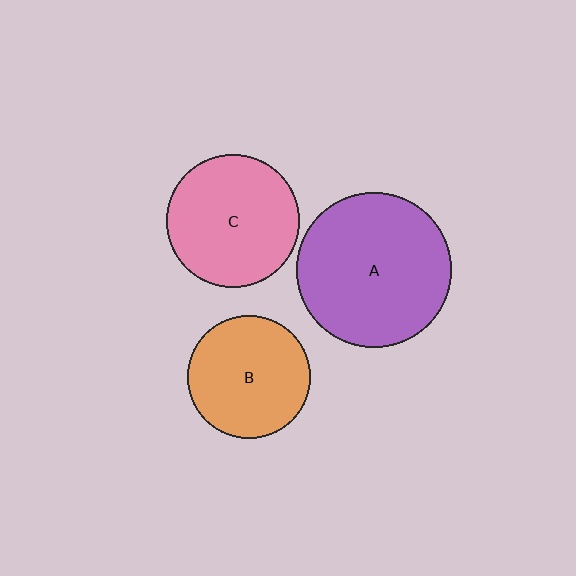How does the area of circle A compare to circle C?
Approximately 1.3 times.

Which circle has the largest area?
Circle A (purple).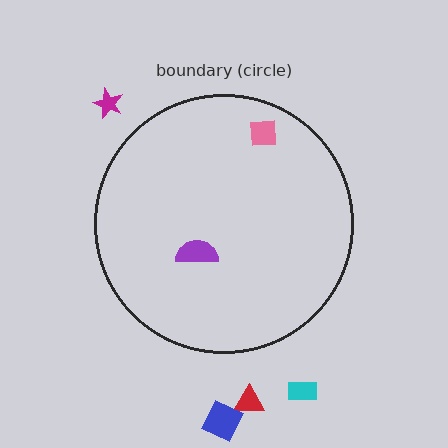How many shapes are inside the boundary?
2 inside, 4 outside.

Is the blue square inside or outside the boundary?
Outside.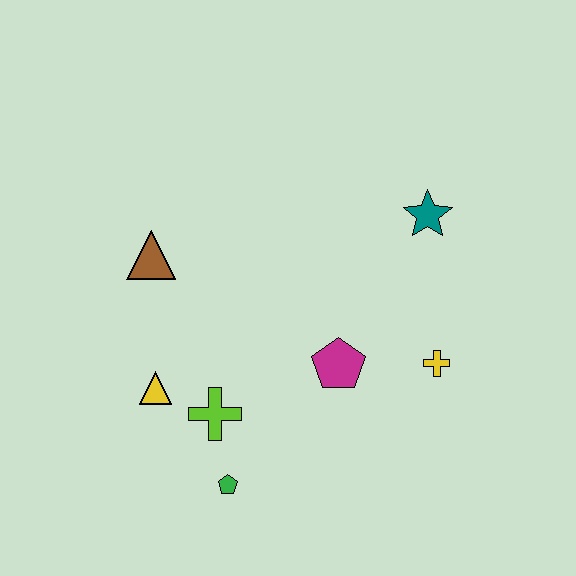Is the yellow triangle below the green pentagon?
No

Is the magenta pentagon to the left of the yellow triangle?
No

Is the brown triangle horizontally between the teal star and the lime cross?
No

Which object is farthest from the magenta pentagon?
The brown triangle is farthest from the magenta pentagon.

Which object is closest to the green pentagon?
The lime cross is closest to the green pentagon.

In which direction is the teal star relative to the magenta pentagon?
The teal star is above the magenta pentagon.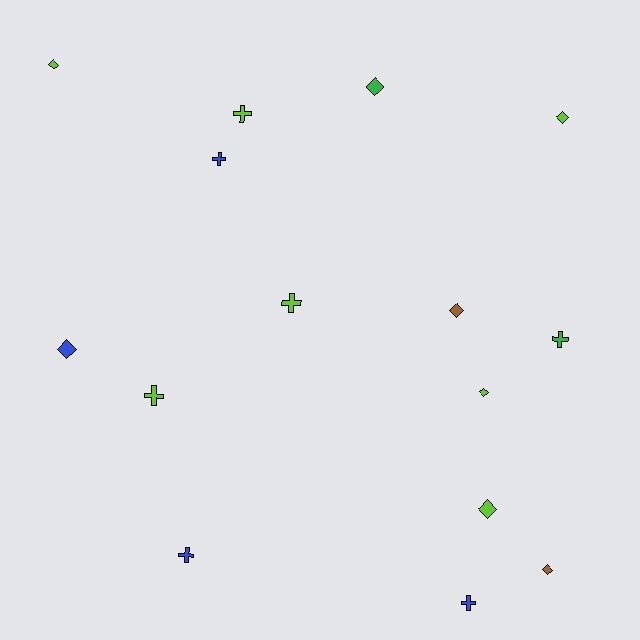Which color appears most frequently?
Lime, with 7 objects.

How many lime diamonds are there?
There are 4 lime diamonds.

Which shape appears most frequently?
Diamond, with 8 objects.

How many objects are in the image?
There are 15 objects.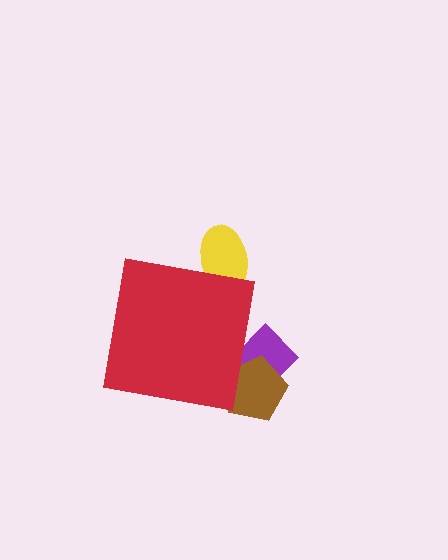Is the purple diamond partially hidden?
Yes, the purple diamond is partially hidden behind the red square.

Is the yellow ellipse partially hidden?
Yes, the yellow ellipse is partially hidden behind the red square.